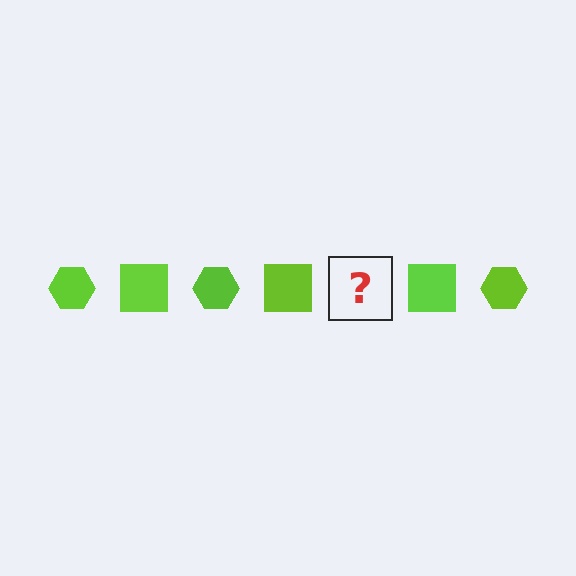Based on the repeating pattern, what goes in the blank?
The blank should be a lime hexagon.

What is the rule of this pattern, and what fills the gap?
The rule is that the pattern cycles through hexagon, square shapes in lime. The gap should be filled with a lime hexagon.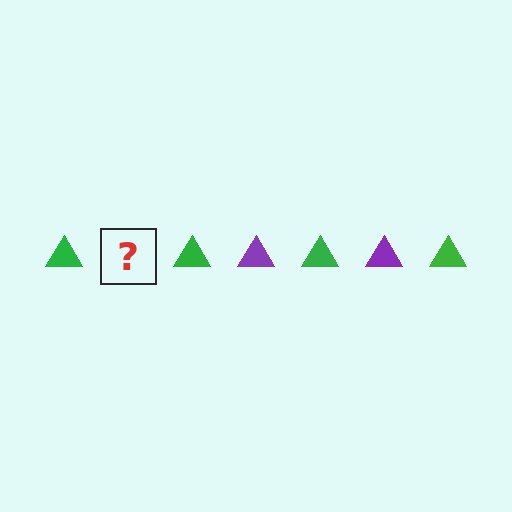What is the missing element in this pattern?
The missing element is a purple triangle.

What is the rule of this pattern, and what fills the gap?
The rule is that the pattern cycles through green, purple triangles. The gap should be filled with a purple triangle.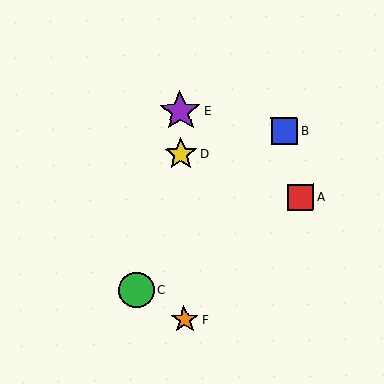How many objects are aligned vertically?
3 objects (D, E, F) are aligned vertically.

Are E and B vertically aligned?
No, E is at x≈180 and B is at x≈284.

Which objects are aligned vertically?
Objects D, E, F are aligned vertically.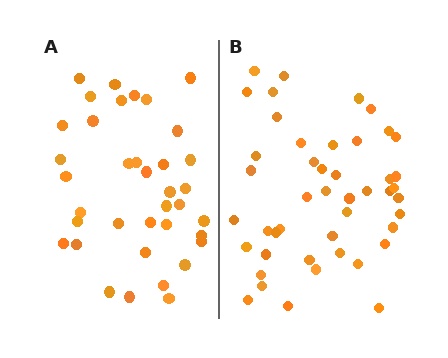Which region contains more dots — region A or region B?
Region B (the right region) has more dots.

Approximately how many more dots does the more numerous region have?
Region B has roughly 8 or so more dots than region A.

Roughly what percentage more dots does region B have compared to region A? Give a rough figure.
About 25% more.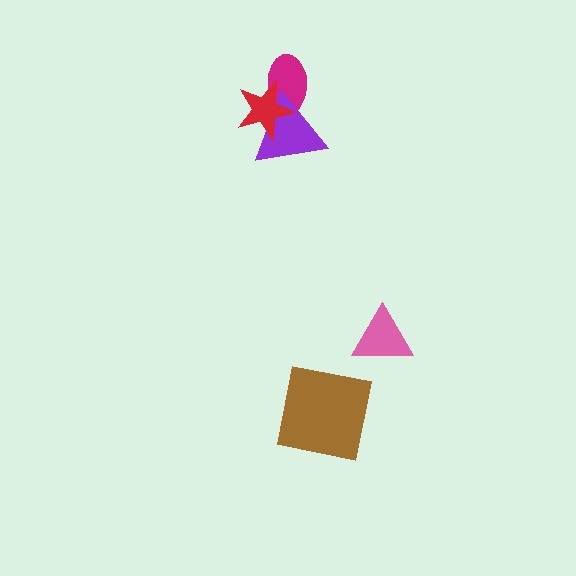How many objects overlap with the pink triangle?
0 objects overlap with the pink triangle.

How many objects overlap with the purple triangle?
2 objects overlap with the purple triangle.